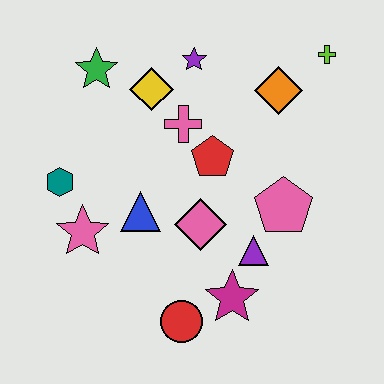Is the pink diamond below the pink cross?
Yes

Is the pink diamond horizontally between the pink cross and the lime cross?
Yes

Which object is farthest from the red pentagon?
The red circle is farthest from the red pentagon.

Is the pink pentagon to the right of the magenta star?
Yes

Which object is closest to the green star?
The yellow diamond is closest to the green star.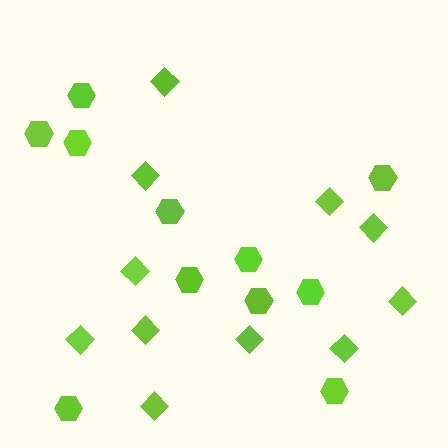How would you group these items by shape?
There are 2 groups: one group of diamonds (11) and one group of hexagons (11).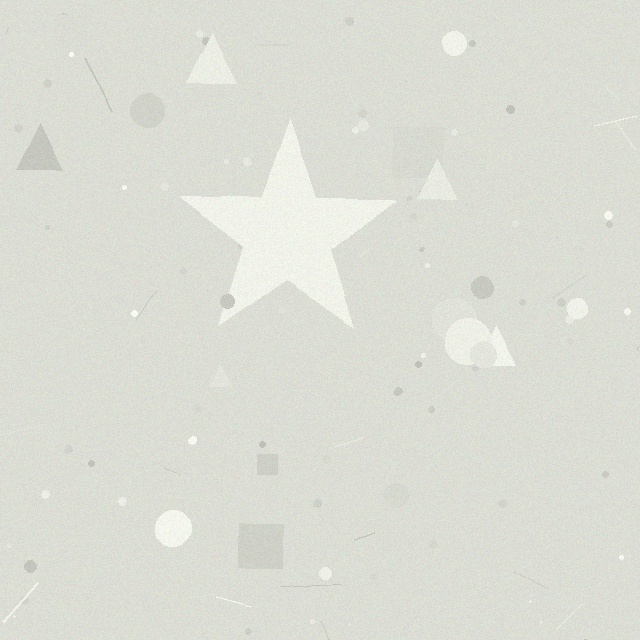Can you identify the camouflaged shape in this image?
The camouflaged shape is a star.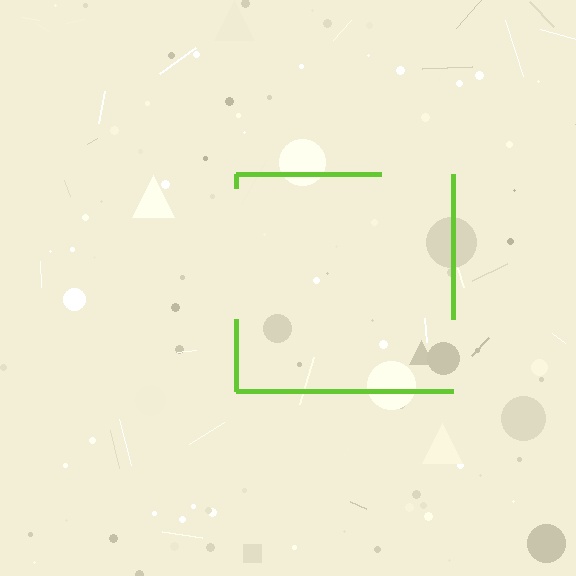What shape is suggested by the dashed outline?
The dashed outline suggests a square.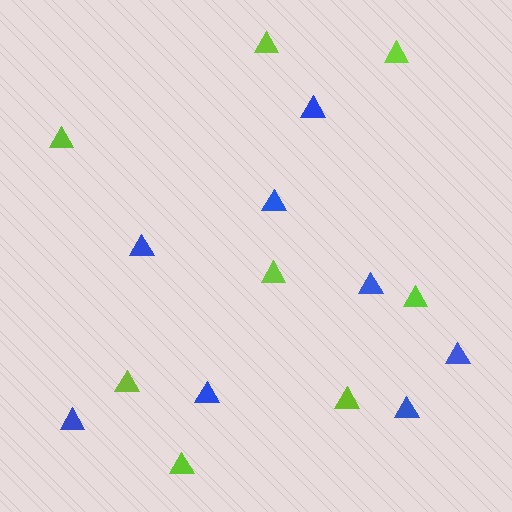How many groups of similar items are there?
There are 2 groups: one group of lime triangles (8) and one group of blue triangles (8).